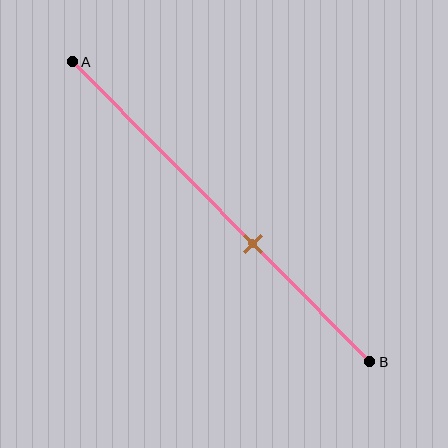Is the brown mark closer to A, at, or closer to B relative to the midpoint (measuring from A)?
The brown mark is closer to point B than the midpoint of segment AB.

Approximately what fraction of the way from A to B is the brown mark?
The brown mark is approximately 60% of the way from A to B.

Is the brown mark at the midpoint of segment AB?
No, the mark is at about 60% from A, not at the 50% midpoint.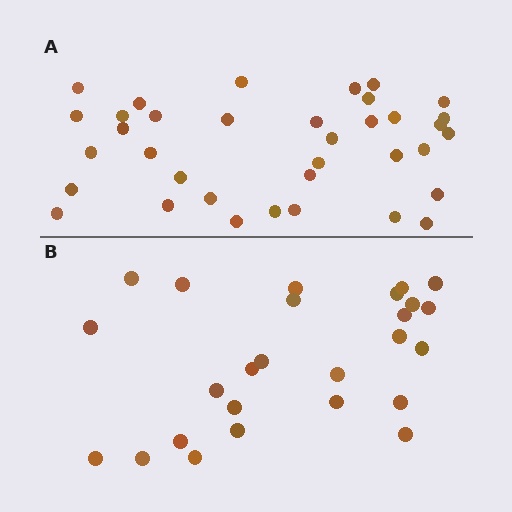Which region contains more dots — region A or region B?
Region A (the top region) has more dots.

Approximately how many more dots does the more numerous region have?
Region A has roughly 10 or so more dots than region B.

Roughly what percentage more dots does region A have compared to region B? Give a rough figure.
About 40% more.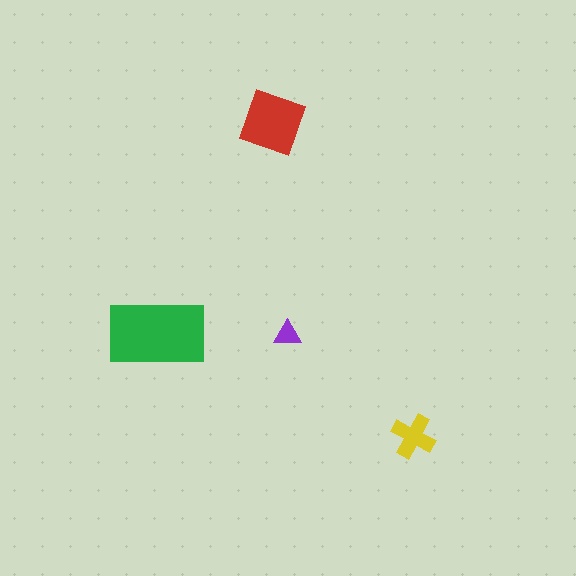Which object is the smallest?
The purple triangle.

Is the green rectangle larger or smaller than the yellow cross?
Larger.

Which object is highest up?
The red diamond is topmost.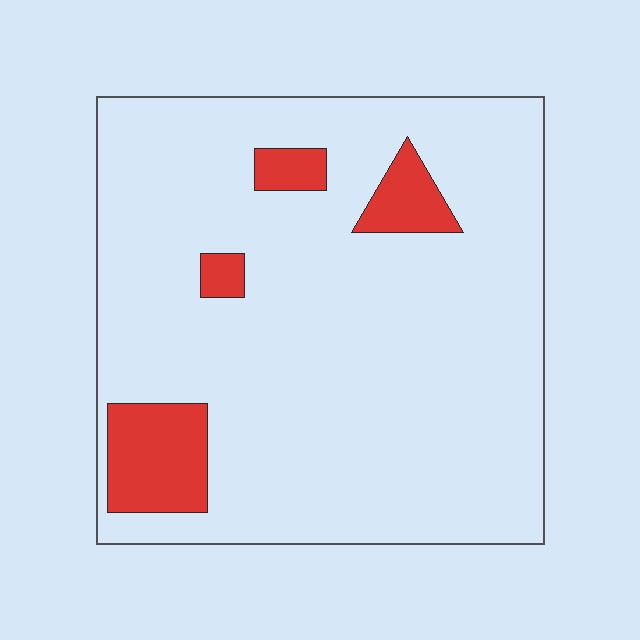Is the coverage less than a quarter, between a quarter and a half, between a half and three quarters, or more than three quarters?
Less than a quarter.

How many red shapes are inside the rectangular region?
4.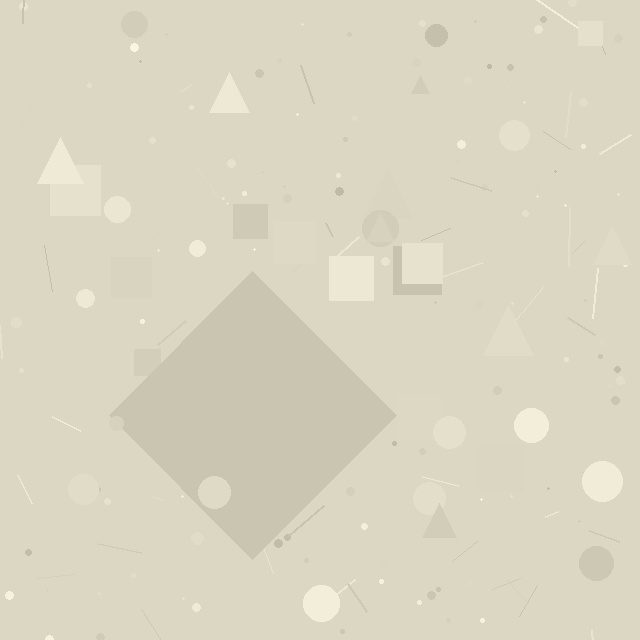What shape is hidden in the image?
A diamond is hidden in the image.